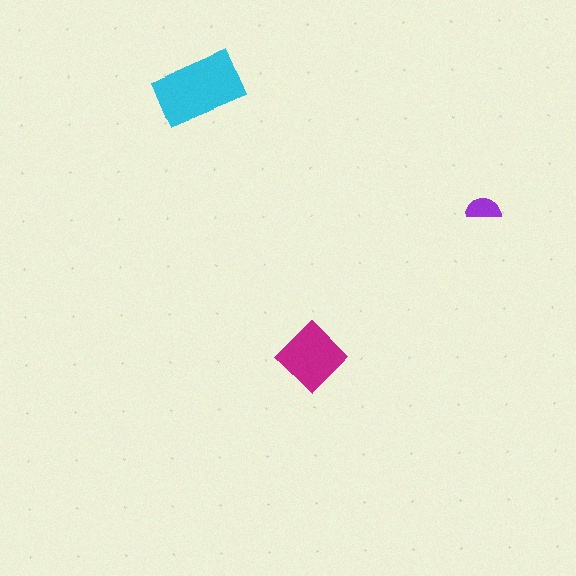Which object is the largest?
The cyan rectangle.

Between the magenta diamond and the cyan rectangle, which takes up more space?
The cyan rectangle.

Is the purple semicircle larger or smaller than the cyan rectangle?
Smaller.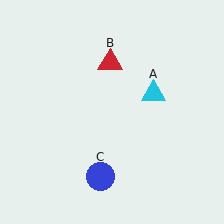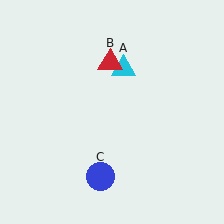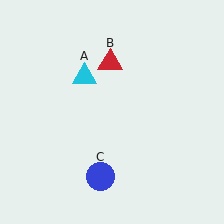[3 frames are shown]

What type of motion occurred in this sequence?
The cyan triangle (object A) rotated counterclockwise around the center of the scene.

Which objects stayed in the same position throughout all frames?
Red triangle (object B) and blue circle (object C) remained stationary.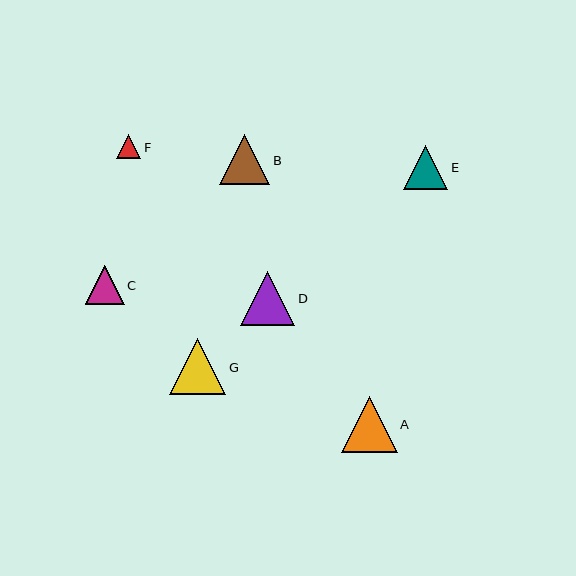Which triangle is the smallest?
Triangle F is the smallest with a size of approximately 24 pixels.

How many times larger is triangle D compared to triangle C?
Triangle D is approximately 1.4 times the size of triangle C.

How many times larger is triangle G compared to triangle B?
Triangle G is approximately 1.1 times the size of triangle B.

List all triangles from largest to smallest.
From largest to smallest: A, G, D, B, E, C, F.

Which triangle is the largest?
Triangle A is the largest with a size of approximately 56 pixels.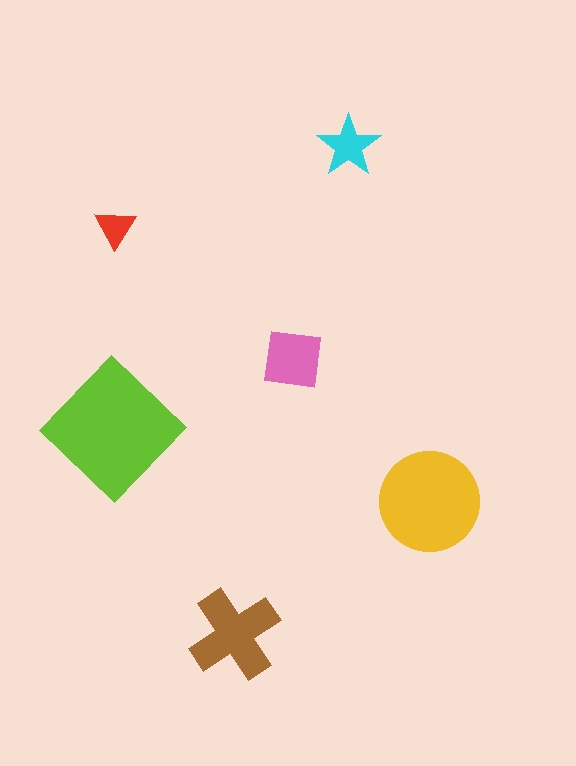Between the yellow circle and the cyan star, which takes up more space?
The yellow circle.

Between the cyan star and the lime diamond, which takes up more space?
The lime diamond.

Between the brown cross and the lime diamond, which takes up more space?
The lime diamond.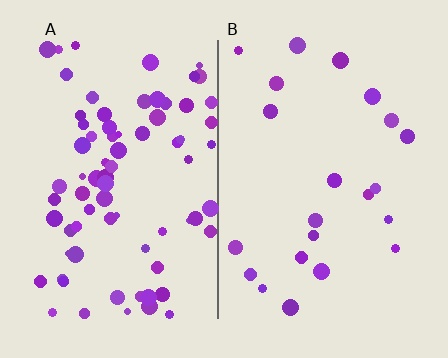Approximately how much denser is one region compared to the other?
Approximately 3.6× — region A over region B.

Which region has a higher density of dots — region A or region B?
A (the left).